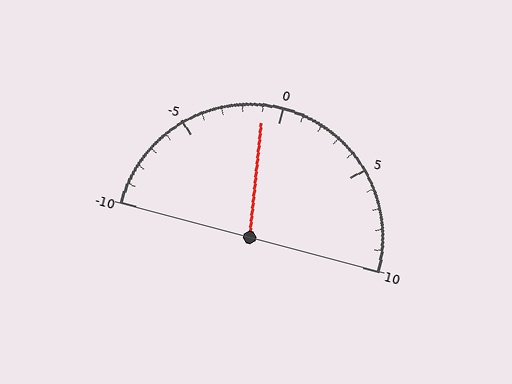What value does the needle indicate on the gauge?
The needle indicates approximately -1.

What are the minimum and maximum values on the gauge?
The gauge ranges from -10 to 10.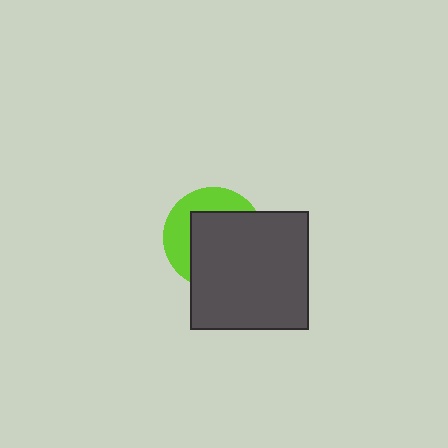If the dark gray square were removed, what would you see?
You would see the complete lime circle.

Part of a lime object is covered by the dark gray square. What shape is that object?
It is a circle.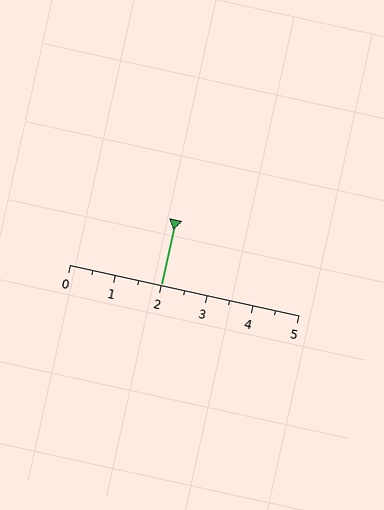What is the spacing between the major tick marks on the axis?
The major ticks are spaced 1 apart.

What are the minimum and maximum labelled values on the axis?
The axis runs from 0 to 5.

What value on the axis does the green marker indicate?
The marker indicates approximately 2.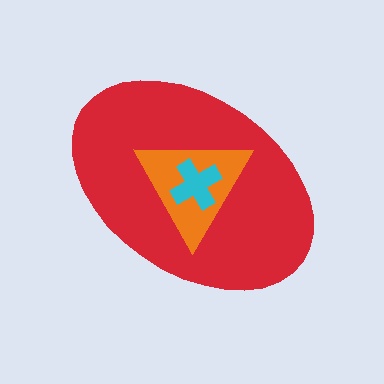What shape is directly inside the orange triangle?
The cyan cross.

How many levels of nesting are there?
3.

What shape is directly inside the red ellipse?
The orange triangle.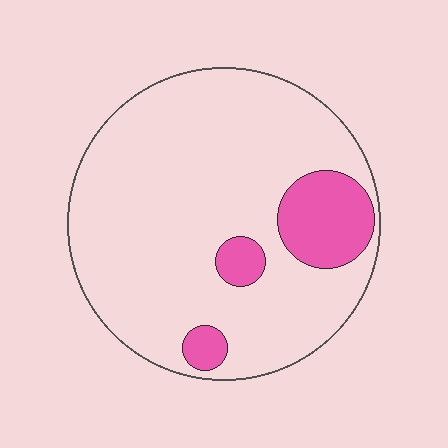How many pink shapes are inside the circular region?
3.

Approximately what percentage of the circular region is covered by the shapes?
Approximately 15%.